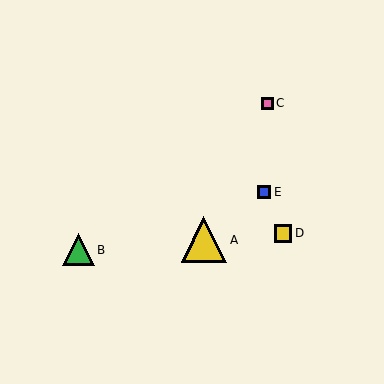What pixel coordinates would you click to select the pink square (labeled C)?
Click at (267, 103) to select the pink square C.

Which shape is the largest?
The yellow triangle (labeled A) is the largest.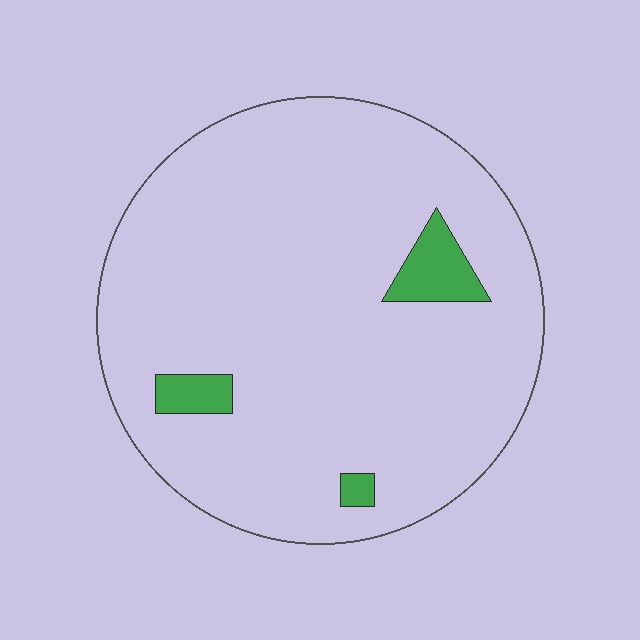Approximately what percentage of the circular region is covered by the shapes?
Approximately 5%.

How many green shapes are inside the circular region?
3.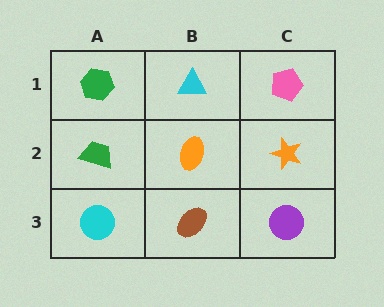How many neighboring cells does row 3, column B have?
3.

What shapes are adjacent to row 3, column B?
An orange ellipse (row 2, column B), a cyan circle (row 3, column A), a purple circle (row 3, column C).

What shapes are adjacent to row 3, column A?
A green trapezoid (row 2, column A), a brown ellipse (row 3, column B).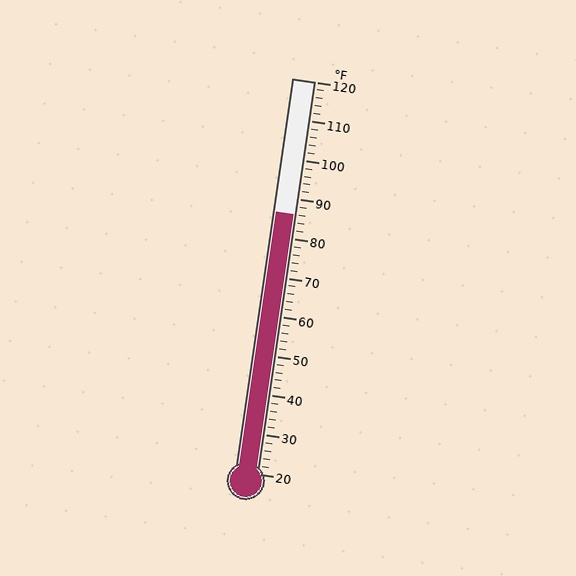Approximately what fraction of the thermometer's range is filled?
The thermometer is filled to approximately 65% of its range.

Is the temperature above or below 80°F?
The temperature is above 80°F.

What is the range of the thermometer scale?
The thermometer scale ranges from 20°F to 120°F.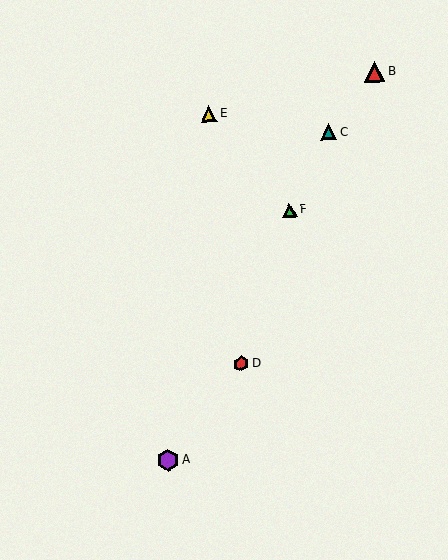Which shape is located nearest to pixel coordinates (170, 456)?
The purple hexagon (labeled A) at (168, 460) is nearest to that location.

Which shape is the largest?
The purple hexagon (labeled A) is the largest.